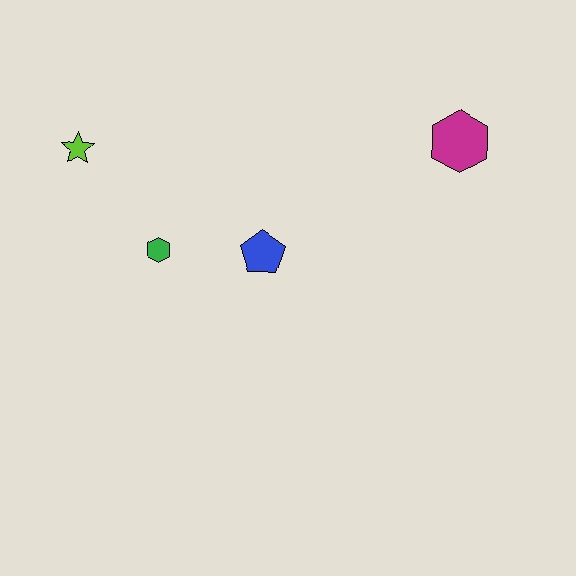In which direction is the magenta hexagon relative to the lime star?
The magenta hexagon is to the right of the lime star.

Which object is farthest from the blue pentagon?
The magenta hexagon is farthest from the blue pentagon.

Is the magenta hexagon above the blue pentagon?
Yes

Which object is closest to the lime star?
The green hexagon is closest to the lime star.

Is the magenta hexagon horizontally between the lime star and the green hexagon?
No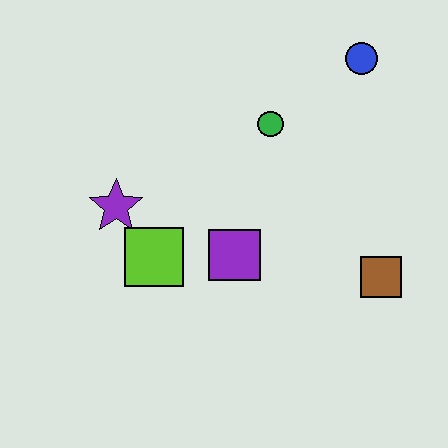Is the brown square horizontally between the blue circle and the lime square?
No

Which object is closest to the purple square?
The lime square is closest to the purple square.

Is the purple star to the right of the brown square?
No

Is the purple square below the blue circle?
Yes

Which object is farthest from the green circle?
The brown square is farthest from the green circle.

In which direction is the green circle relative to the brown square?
The green circle is above the brown square.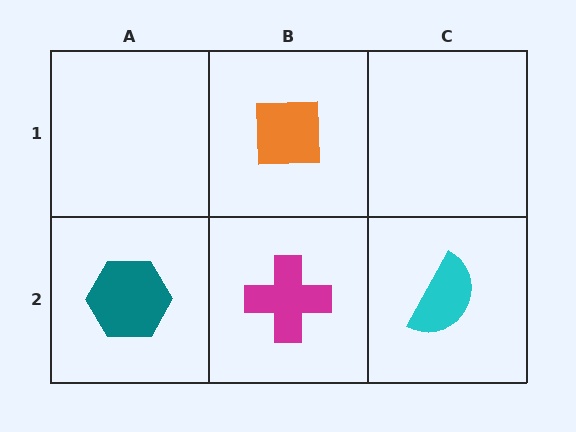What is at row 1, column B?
An orange square.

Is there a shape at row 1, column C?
No, that cell is empty.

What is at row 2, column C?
A cyan semicircle.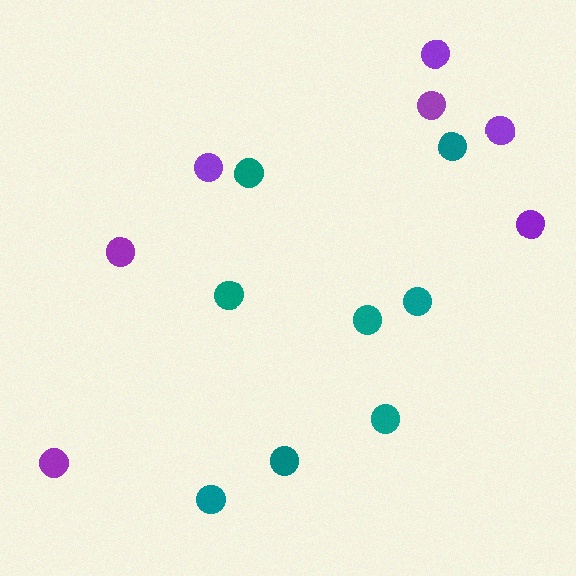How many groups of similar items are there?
There are 2 groups: one group of teal circles (8) and one group of purple circles (7).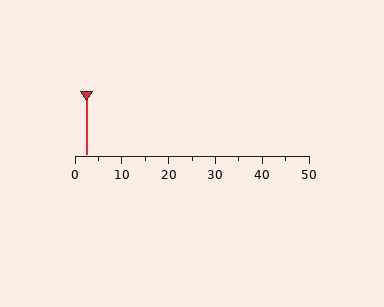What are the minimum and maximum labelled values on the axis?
The axis runs from 0 to 50.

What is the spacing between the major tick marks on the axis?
The major ticks are spaced 10 apart.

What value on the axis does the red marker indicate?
The marker indicates approximately 2.5.